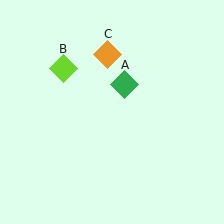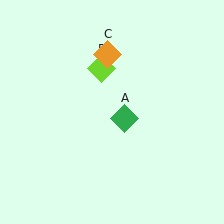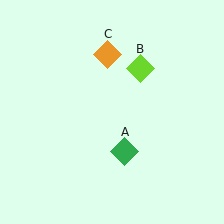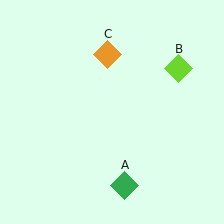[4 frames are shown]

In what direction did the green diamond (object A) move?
The green diamond (object A) moved down.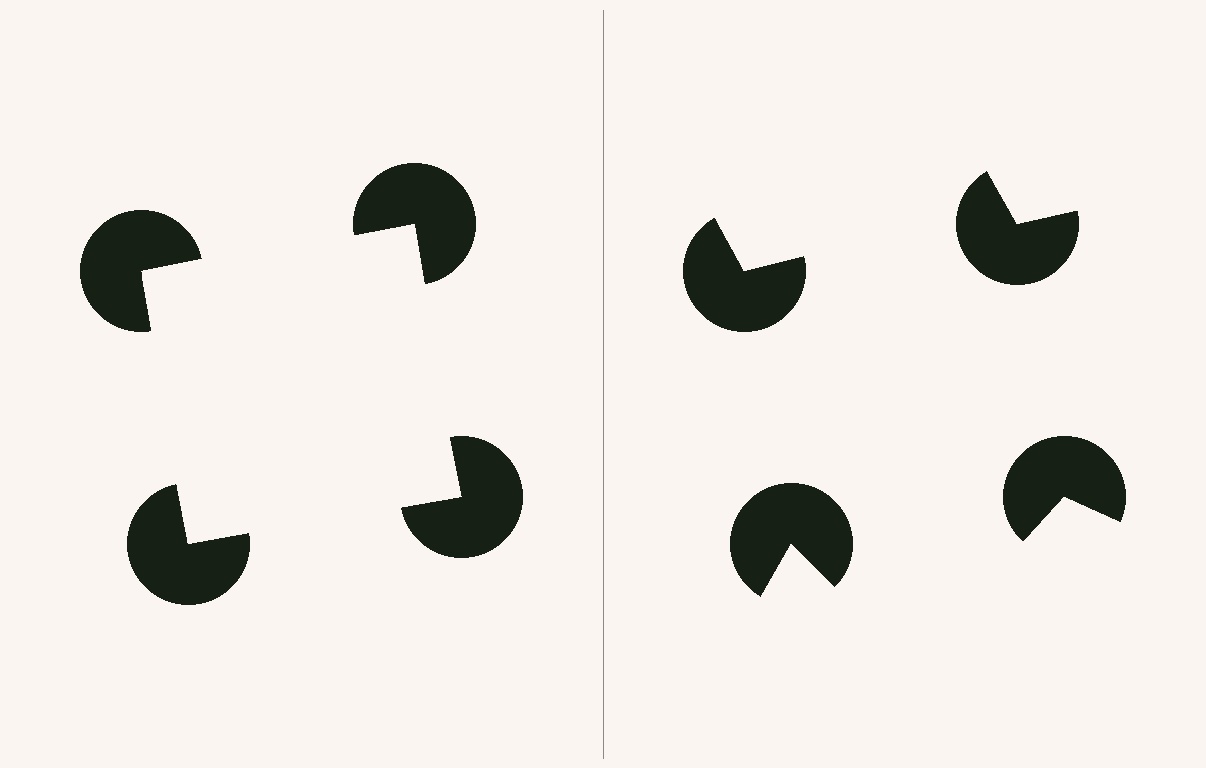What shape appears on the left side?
An illusory square.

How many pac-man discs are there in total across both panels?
8 — 4 on each side.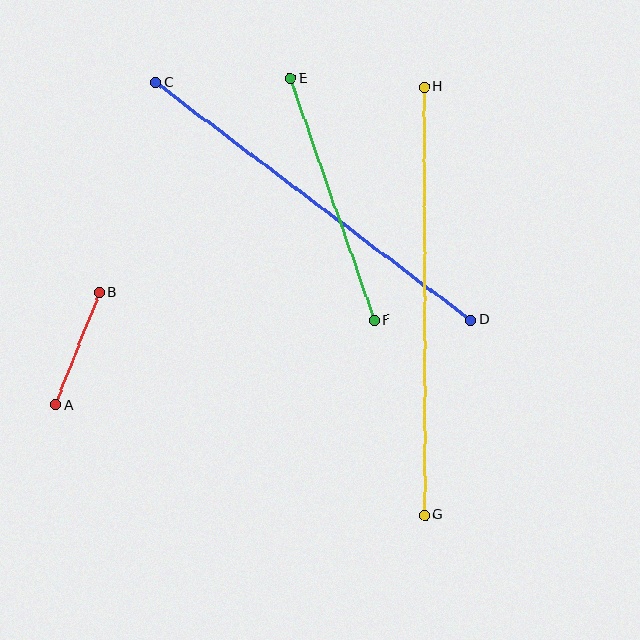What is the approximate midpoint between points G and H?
The midpoint is at approximately (424, 301) pixels.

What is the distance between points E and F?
The distance is approximately 256 pixels.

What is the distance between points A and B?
The distance is approximately 121 pixels.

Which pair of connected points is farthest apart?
Points G and H are farthest apart.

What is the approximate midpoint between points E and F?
The midpoint is at approximately (332, 199) pixels.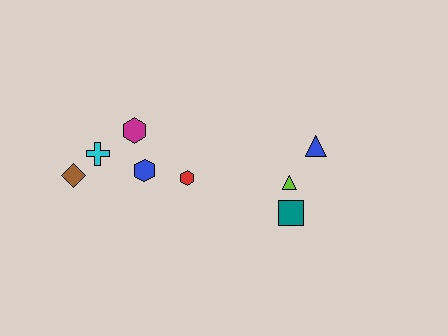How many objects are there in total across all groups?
There are 8 objects.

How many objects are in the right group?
There are 3 objects.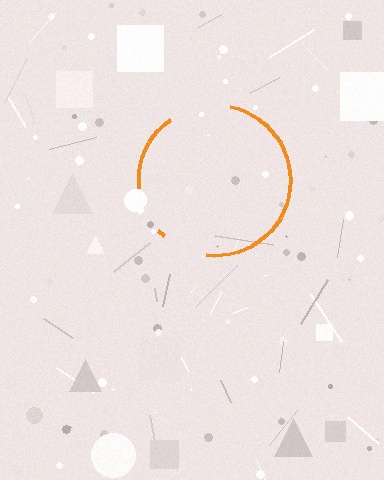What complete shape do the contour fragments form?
The contour fragments form a circle.